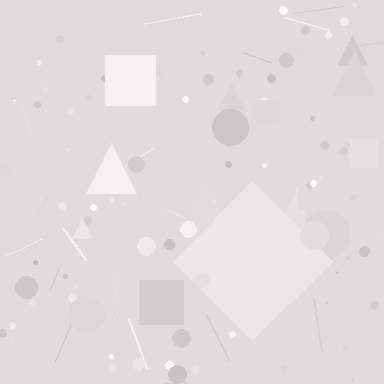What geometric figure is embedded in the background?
A diamond is embedded in the background.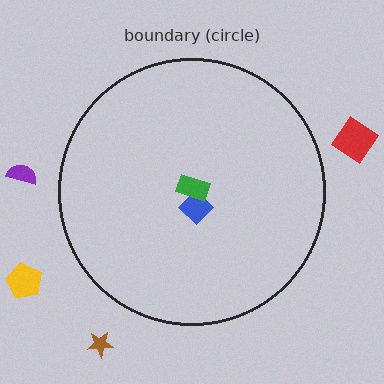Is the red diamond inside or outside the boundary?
Outside.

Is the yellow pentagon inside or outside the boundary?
Outside.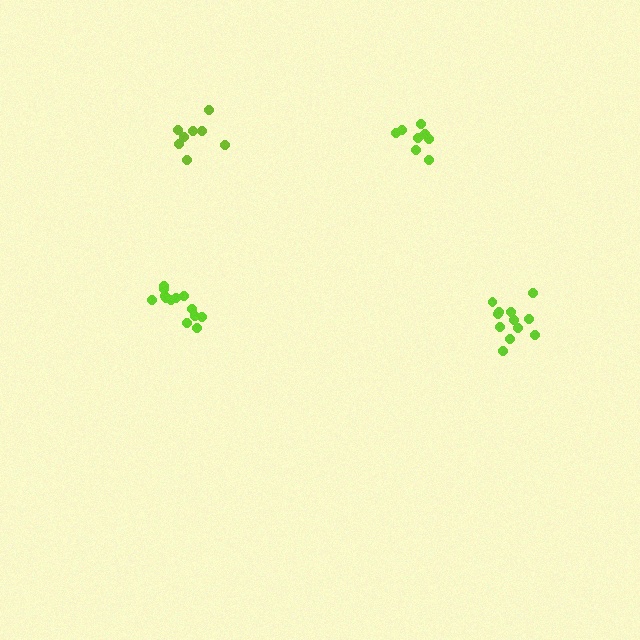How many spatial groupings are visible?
There are 4 spatial groupings.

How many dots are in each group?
Group 1: 13 dots, Group 2: 12 dots, Group 3: 8 dots, Group 4: 8 dots (41 total).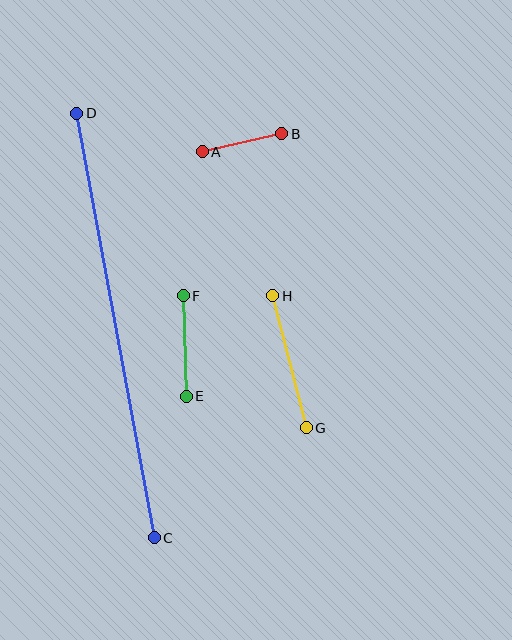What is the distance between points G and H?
The distance is approximately 136 pixels.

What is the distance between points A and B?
The distance is approximately 82 pixels.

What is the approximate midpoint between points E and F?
The midpoint is at approximately (185, 346) pixels.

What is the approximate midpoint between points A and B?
The midpoint is at approximately (242, 143) pixels.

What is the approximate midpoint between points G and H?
The midpoint is at approximately (289, 362) pixels.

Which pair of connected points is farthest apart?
Points C and D are farthest apart.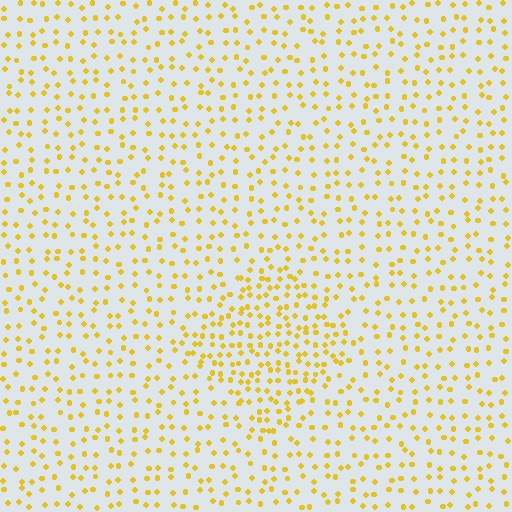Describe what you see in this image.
The image contains small yellow elements arranged at two different densities. A diamond-shaped region is visible where the elements are more densely packed than the surrounding area.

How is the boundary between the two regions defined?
The boundary is defined by a change in element density (approximately 1.8x ratio). All elements are the same color, size, and shape.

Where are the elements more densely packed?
The elements are more densely packed inside the diamond boundary.